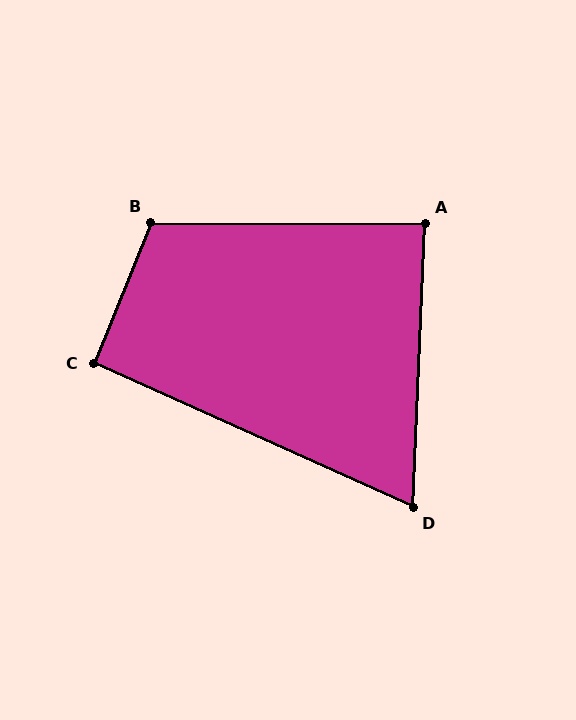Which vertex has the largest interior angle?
B, at approximately 112 degrees.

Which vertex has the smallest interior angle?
D, at approximately 68 degrees.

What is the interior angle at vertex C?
Approximately 92 degrees (approximately right).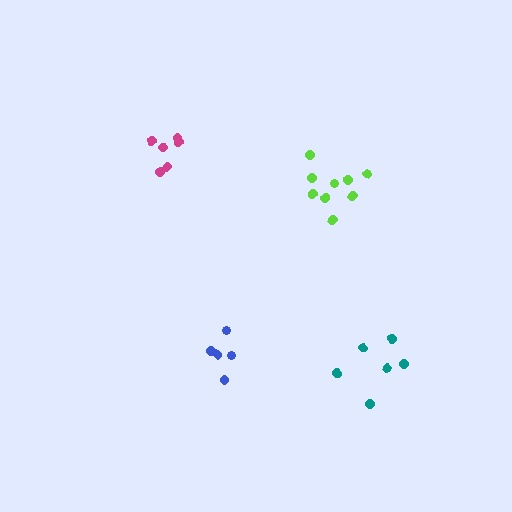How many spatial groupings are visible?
There are 4 spatial groupings.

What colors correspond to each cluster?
The clusters are colored: blue, lime, teal, magenta.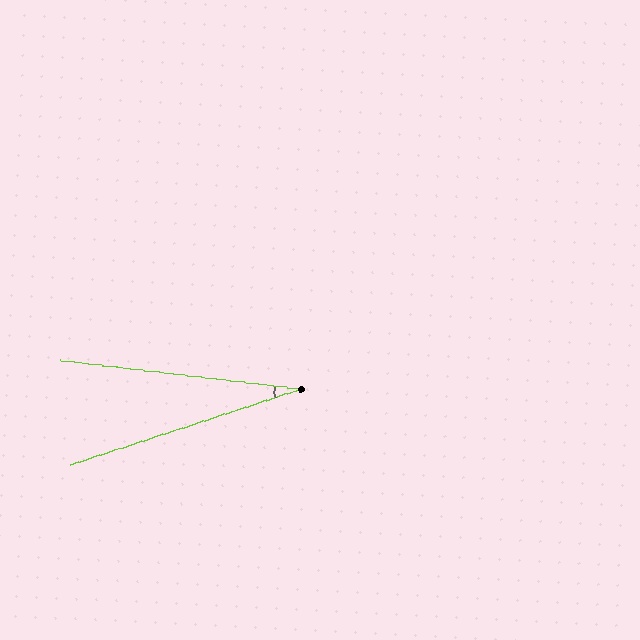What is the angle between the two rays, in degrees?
Approximately 25 degrees.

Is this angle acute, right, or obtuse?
It is acute.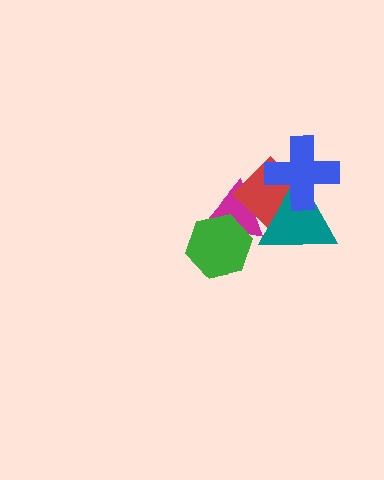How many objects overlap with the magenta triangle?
3 objects overlap with the magenta triangle.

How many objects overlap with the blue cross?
2 objects overlap with the blue cross.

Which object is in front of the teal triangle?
The blue cross is in front of the teal triangle.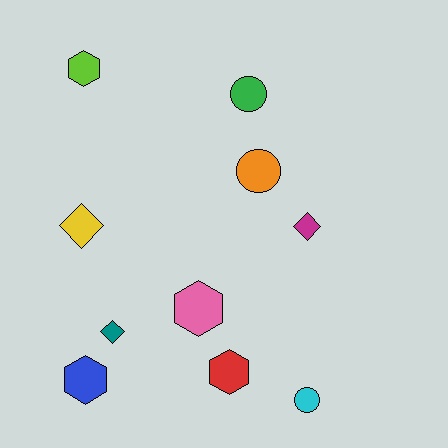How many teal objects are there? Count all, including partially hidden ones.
There is 1 teal object.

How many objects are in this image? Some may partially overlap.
There are 10 objects.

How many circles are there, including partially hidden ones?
There are 3 circles.